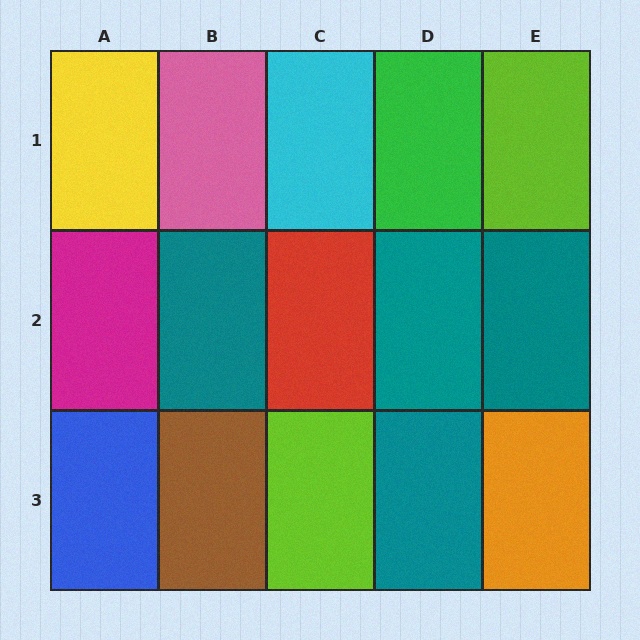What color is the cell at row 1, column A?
Yellow.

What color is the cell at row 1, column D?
Green.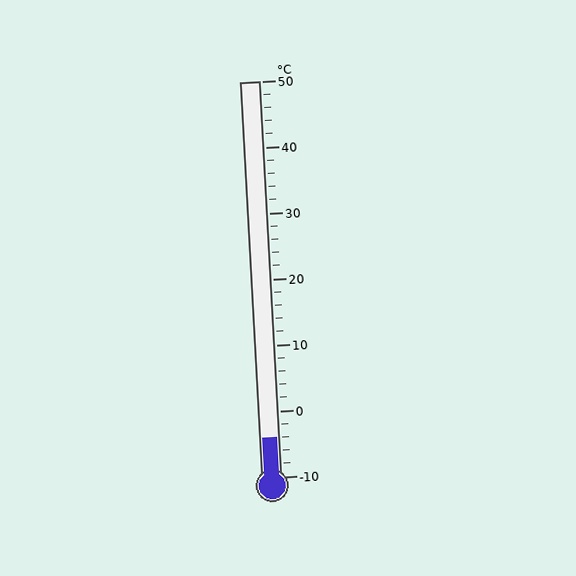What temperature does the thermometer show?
The thermometer shows approximately -4°C.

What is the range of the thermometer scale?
The thermometer scale ranges from -10°C to 50°C.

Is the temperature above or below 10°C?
The temperature is below 10°C.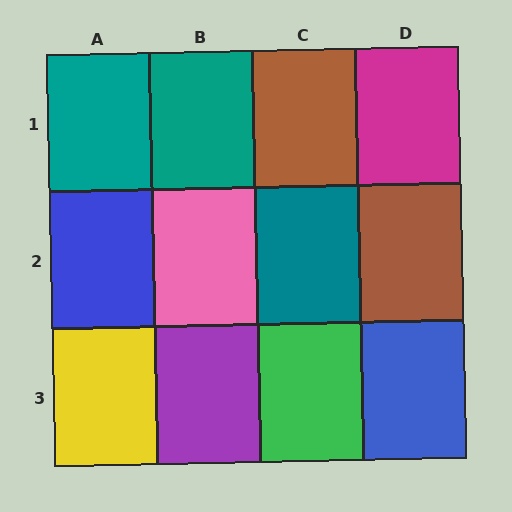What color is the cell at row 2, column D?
Brown.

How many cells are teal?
3 cells are teal.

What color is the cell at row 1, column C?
Brown.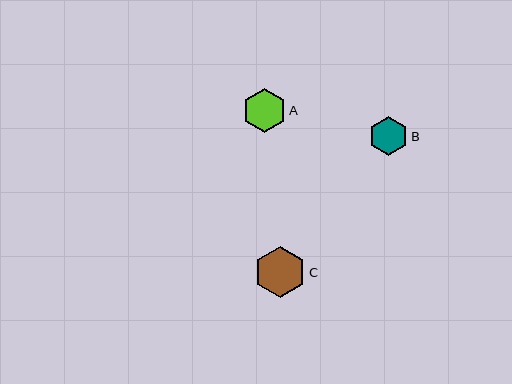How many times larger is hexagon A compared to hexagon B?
Hexagon A is approximately 1.1 times the size of hexagon B.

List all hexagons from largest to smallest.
From largest to smallest: C, A, B.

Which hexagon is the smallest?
Hexagon B is the smallest with a size of approximately 39 pixels.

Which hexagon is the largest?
Hexagon C is the largest with a size of approximately 51 pixels.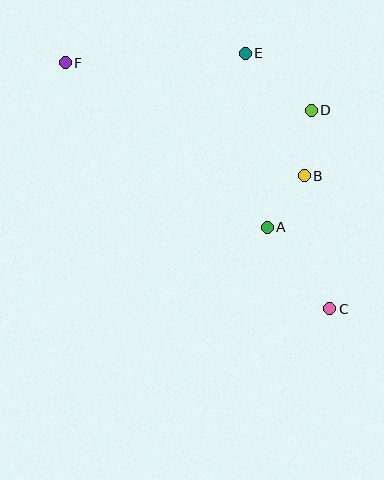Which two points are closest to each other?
Points A and B are closest to each other.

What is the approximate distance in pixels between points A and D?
The distance between A and D is approximately 125 pixels.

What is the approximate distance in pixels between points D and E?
The distance between D and E is approximately 87 pixels.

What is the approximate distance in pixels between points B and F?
The distance between B and F is approximately 265 pixels.